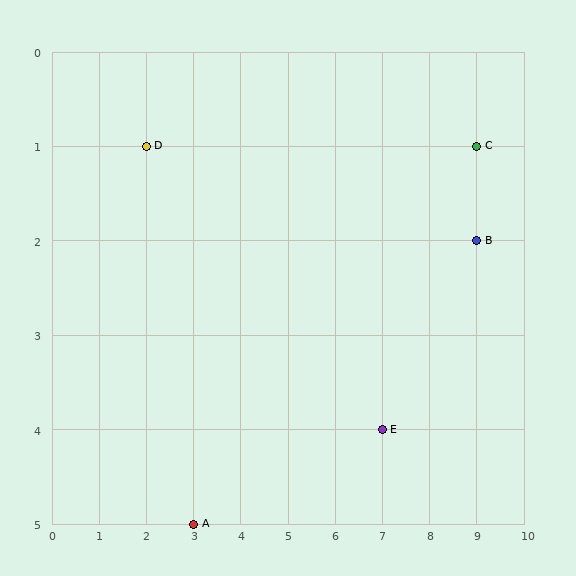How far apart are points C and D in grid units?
Points C and D are 7 columns apart.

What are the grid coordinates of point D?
Point D is at grid coordinates (2, 1).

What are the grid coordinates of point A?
Point A is at grid coordinates (3, 5).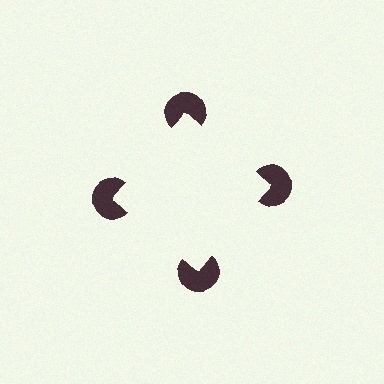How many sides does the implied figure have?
4 sides.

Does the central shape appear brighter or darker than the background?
It typically appears slightly brighter than the background, even though no actual brightness change is drawn.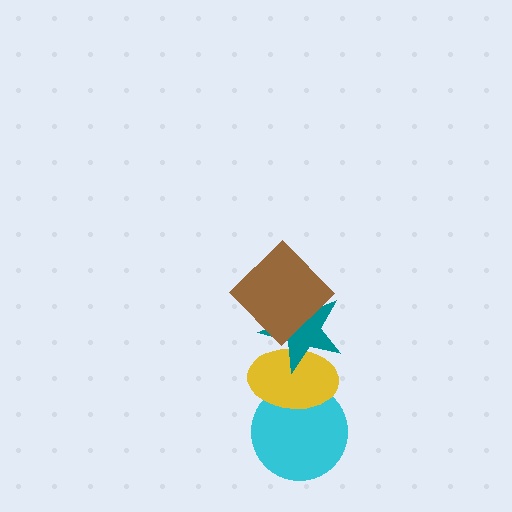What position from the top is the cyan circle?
The cyan circle is 4th from the top.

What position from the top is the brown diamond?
The brown diamond is 1st from the top.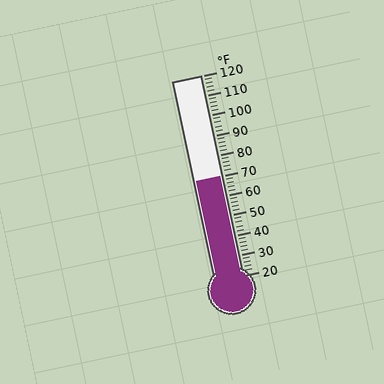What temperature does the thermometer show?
The thermometer shows approximately 70°F.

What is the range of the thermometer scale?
The thermometer scale ranges from 20°F to 120°F.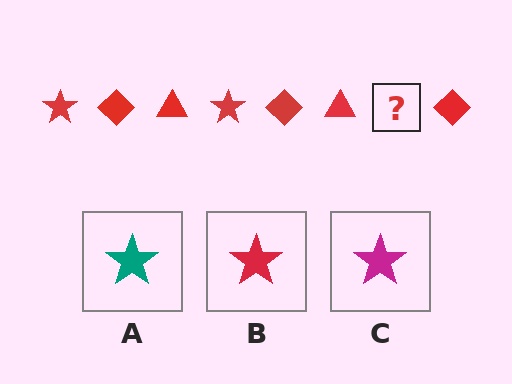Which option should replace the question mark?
Option B.